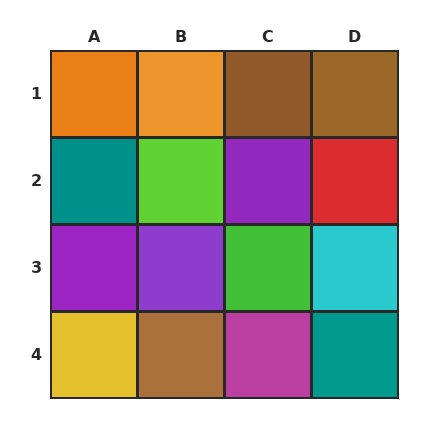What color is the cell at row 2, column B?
Lime.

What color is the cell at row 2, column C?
Purple.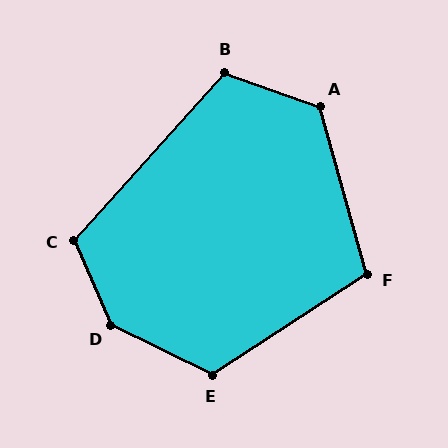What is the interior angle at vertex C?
Approximately 114 degrees (obtuse).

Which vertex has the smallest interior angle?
F, at approximately 108 degrees.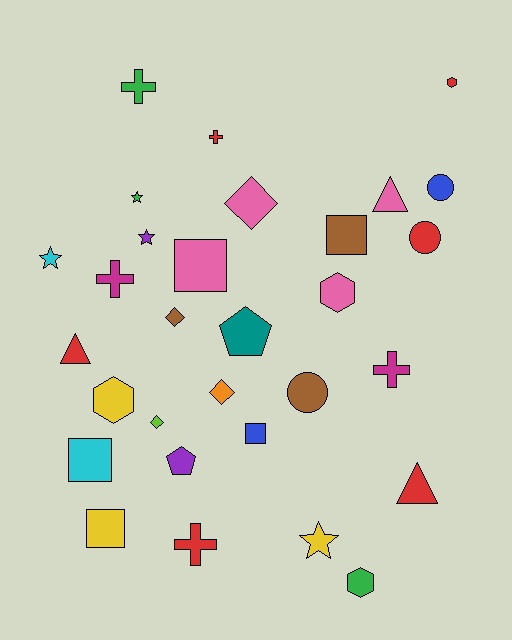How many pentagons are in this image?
There are 2 pentagons.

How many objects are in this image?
There are 30 objects.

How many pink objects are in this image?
There are 4 pink objects.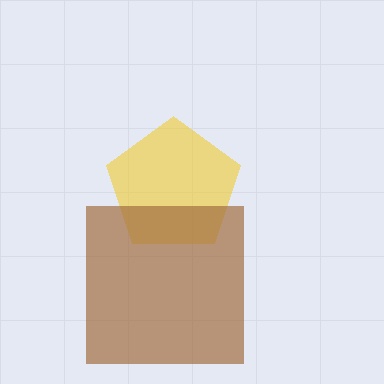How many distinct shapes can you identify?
There are 2 distinct shapes: a yellow pentagon, a brown square.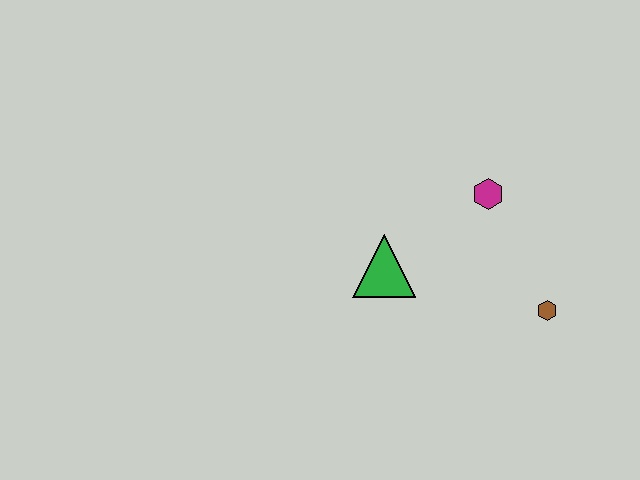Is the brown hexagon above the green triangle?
No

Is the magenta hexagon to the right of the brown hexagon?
No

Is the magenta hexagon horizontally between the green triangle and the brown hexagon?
Yes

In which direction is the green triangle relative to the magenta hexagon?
The green triangle is to the left of the magenta hexagon.